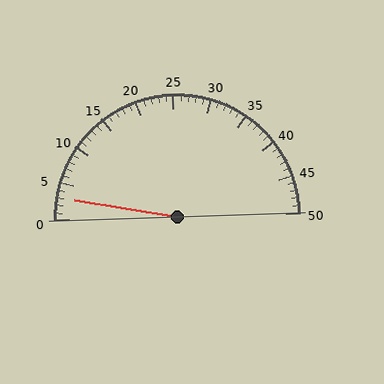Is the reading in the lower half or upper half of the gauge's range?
The reading is in the lower half of the range (0 to 50).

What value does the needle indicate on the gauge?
The needle indicates approximately 3.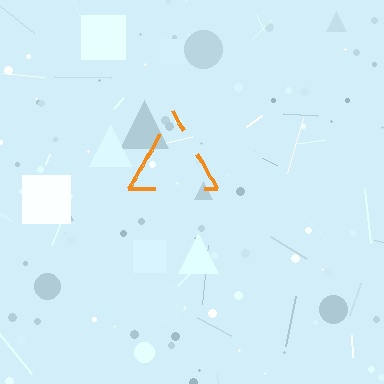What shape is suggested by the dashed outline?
The dashed outline suggests a triangle.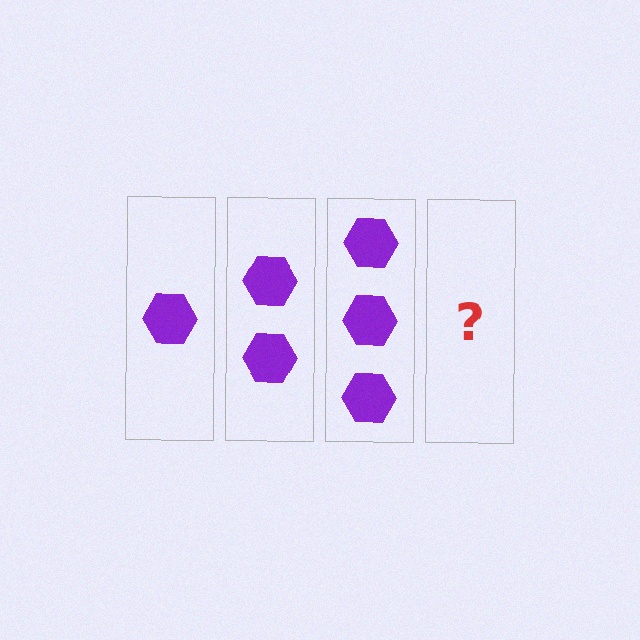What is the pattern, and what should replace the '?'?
The pattern is that each step adds one more hexagon. The '?' should be 4 hexagons.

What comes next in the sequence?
The next element should be 4 hexagons.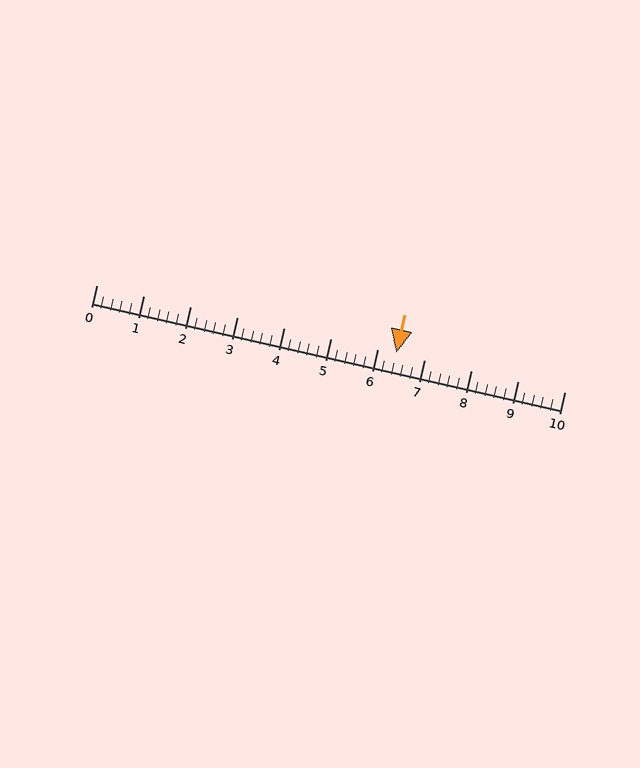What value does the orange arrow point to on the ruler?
The orange arrow points to approximately 6.4.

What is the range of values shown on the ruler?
The ruler shows values from 0 to 10.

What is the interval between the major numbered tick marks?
The major tick marks are spaced 1 units apart.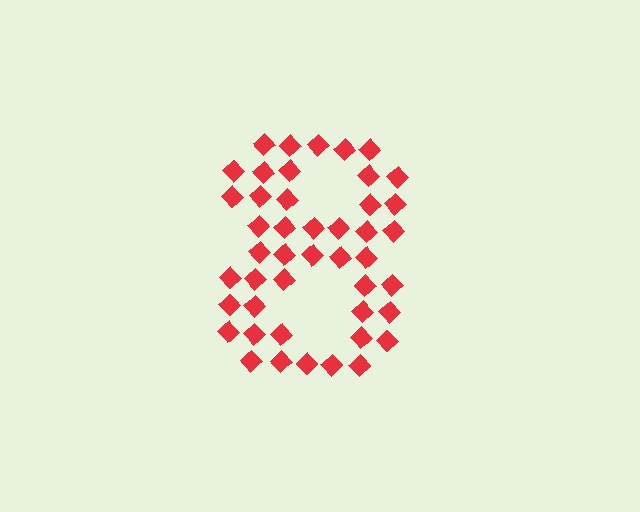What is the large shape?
The large shape is the digit 8.